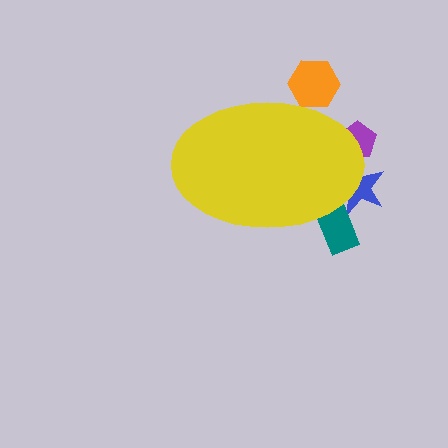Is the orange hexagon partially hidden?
Yes, the orange hexagon is partially hidden behind the yellow ellipse.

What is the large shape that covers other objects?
A yellow ellipse.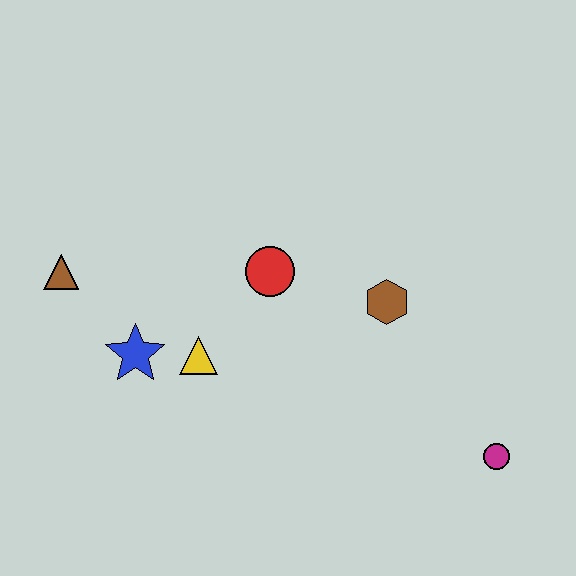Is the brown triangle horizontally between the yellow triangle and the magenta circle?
No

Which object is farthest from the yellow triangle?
The magenta circle is farthest from the yellow triangle.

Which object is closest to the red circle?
The yellow triangle is closest to the red circle.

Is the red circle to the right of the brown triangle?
Yes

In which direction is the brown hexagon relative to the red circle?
The brown hexagon is to the right of the red circle.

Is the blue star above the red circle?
No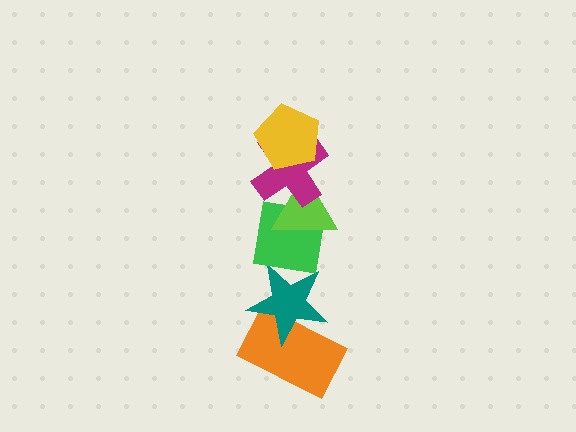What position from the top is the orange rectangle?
The orange rectangle is 6th from the top.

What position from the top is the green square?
The green square is 4th from the top.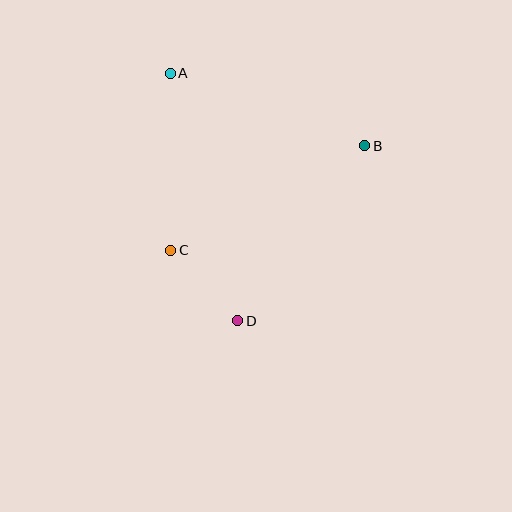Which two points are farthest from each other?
Points A and D are farthest from each other.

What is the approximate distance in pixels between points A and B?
The distance between A and B is approximately 207 pixels.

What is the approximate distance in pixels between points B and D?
The distance between B and D is approximately 216 pixels.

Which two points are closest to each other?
Points C and D are closest to each other.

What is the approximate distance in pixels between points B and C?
The distance between B and C is approximately 220 pixels.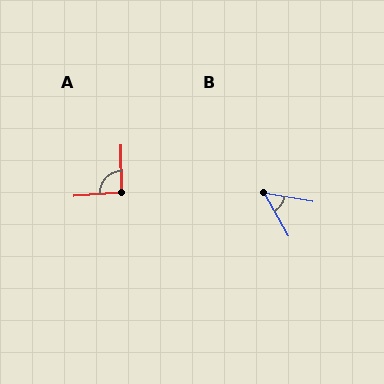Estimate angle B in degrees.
Approximately 50 degrees.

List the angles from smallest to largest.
B (50°), A (94°).